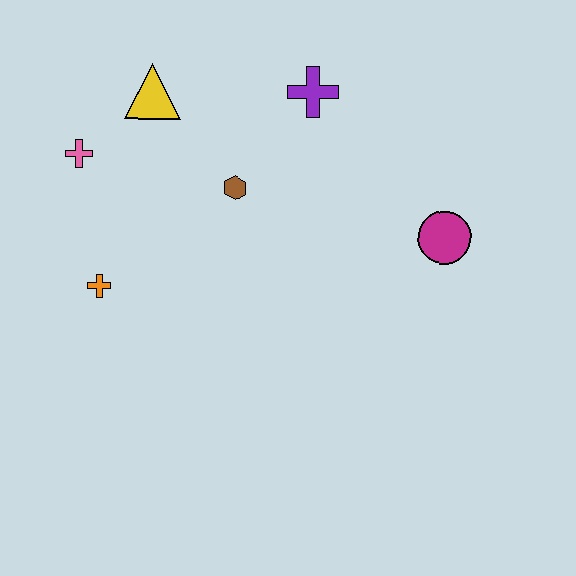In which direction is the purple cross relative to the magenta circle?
The purple cross is above the magenta circle.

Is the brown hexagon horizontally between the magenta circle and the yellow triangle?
Yes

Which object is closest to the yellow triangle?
The pink cross is closest to the yellow triangle.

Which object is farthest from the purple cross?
The orange cross is farthest from the purple cross.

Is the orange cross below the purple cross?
Yes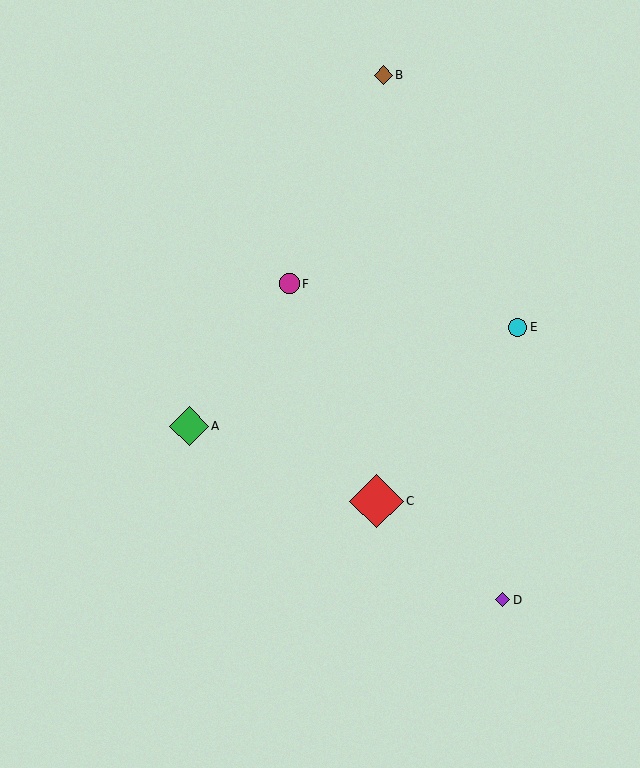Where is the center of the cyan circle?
The center of the cyan circle is at (518, 327).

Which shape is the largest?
The red diamond (labeled C) is the largest.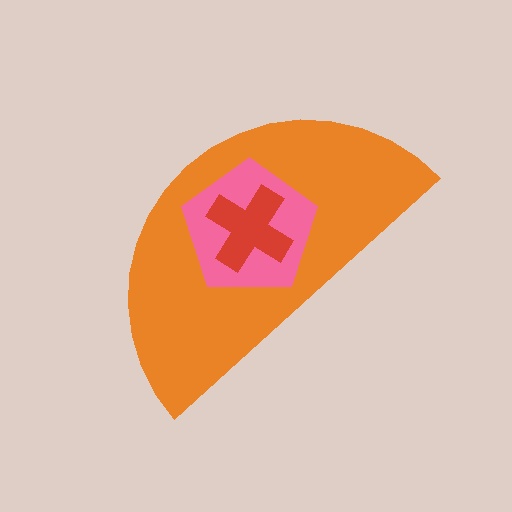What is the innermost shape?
The red cross.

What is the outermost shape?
The orange semicircle.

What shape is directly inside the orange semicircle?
The pink pentagon.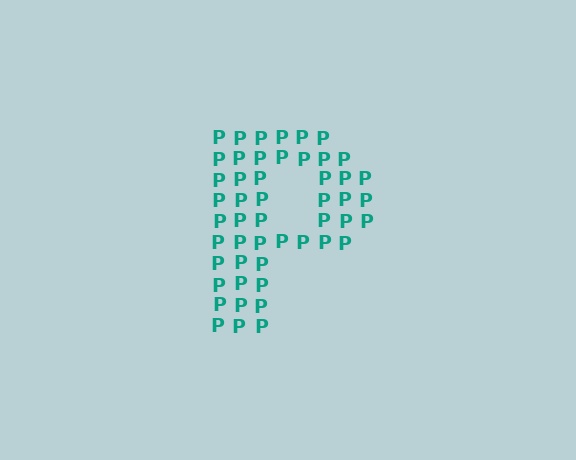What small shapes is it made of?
It is made of small letter P's.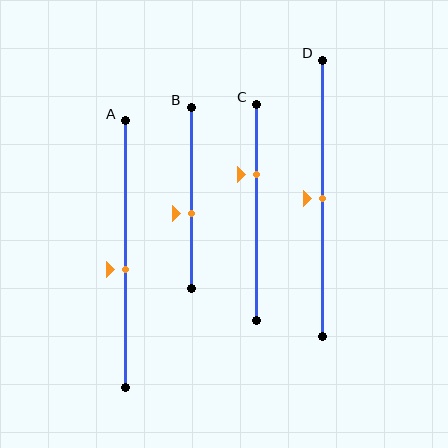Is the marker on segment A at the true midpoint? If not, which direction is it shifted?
No, the marker on segment A is shifted downward by about 6% of the segment length.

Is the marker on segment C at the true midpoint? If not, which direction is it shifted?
No, the marker on segment C is shifted upward by about 17% of the segment length.